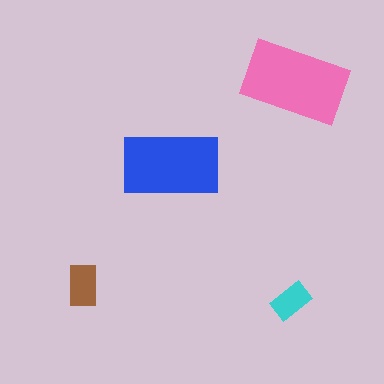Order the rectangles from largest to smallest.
the pink one, the blue one, the brown one, the cyan one.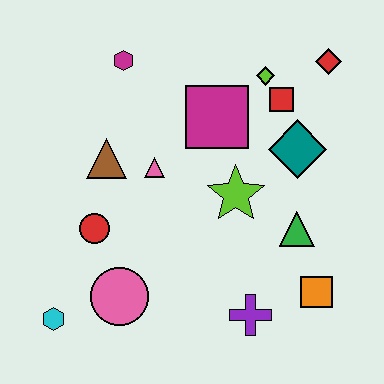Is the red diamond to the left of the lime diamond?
No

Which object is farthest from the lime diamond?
The cyan hexagon is farthest from the lime diamond.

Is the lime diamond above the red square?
Yes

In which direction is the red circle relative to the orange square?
The red circle is to the left of the orange square.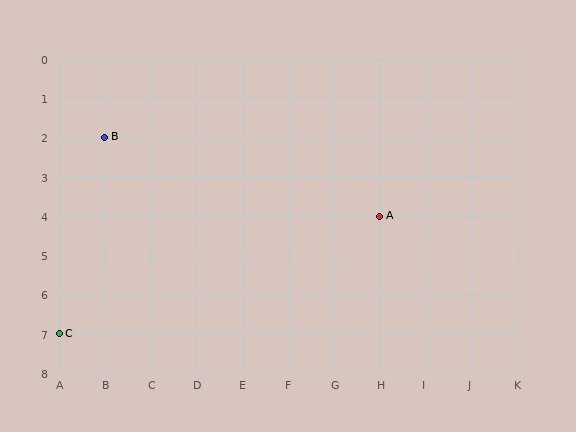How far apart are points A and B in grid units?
Points A and B are 6 columns and 2 rows apart (about 6.3 grid units diagonally).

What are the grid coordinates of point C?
Point C is at grid coordinates (A, 7).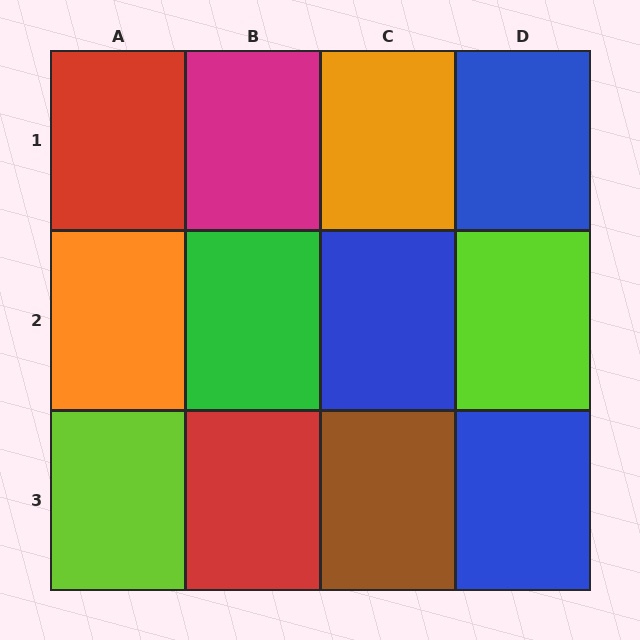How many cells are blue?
3 cells are blue.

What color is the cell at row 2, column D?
Lime.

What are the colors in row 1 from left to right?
Red, magenta, orange, blue.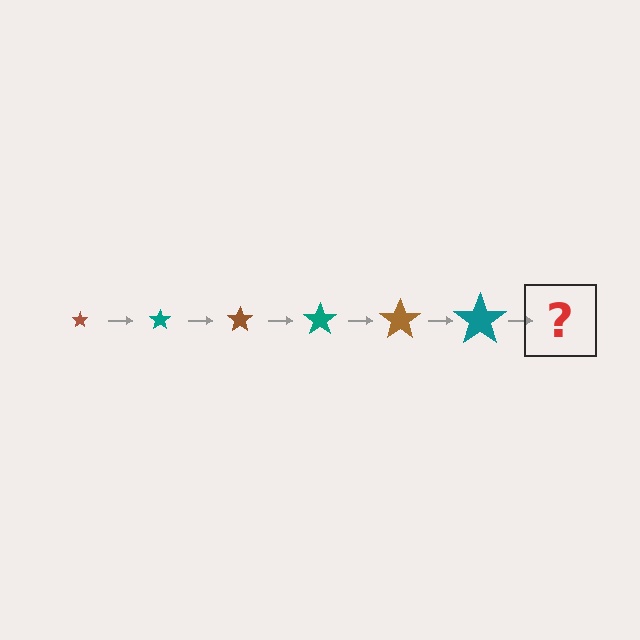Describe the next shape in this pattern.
It should be a brown star, larger than the previous one.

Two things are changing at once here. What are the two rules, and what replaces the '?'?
The two rules are that the star grows larger each step and the color cycles through brown and teal. The '?' should be a brown star, larger than the previous one.